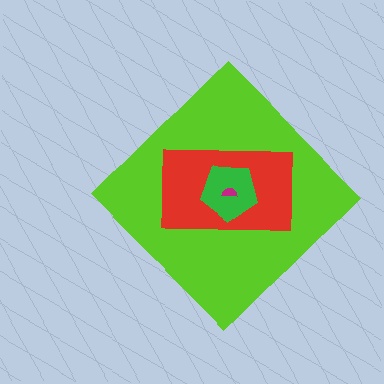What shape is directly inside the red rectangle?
The green pentagon.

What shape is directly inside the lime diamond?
The red rectangle.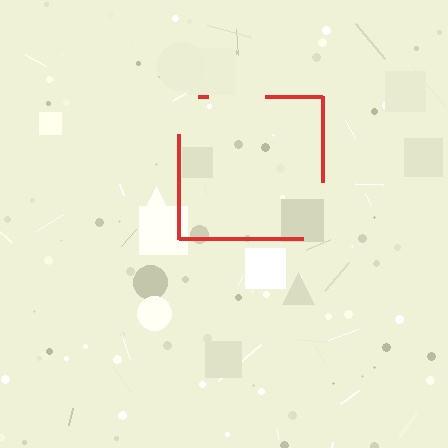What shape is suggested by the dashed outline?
The dashed outline suggests a square.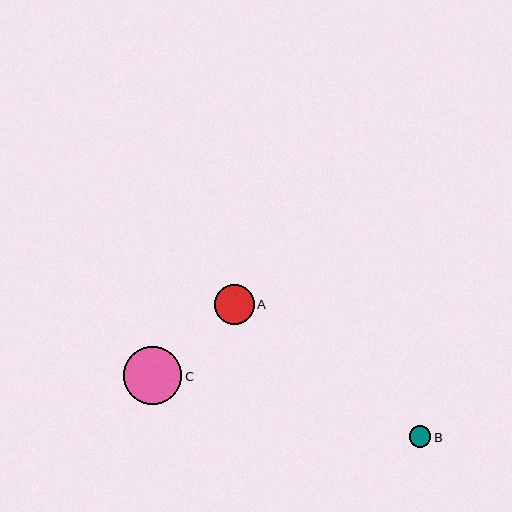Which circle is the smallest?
Circle B is the smallest with a size of approximately 22 pixels.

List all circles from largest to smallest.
From largest to smallest: C, A, B.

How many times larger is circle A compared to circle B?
Circle A is approximately 1.8 times the size of circle B.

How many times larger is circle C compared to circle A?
Circle C is approximately 1.5 times the size of circle A.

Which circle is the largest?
Circle C is the largest with a size of approximately 58 pixels.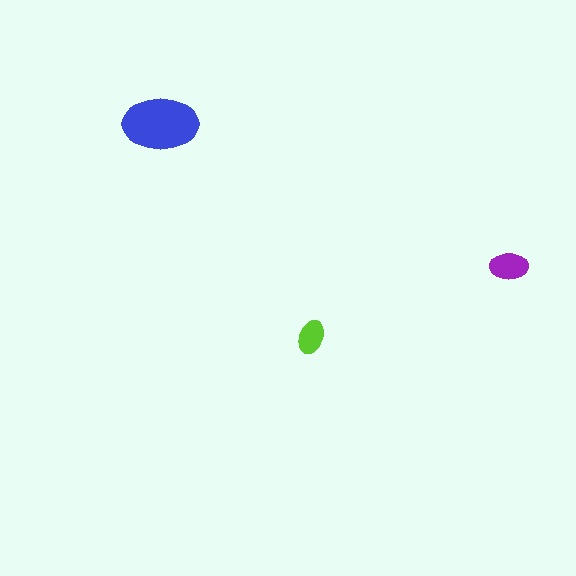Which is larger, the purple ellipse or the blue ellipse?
The blue one.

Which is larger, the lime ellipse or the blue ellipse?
The blue one.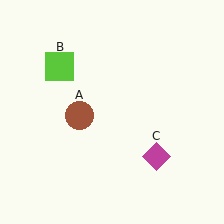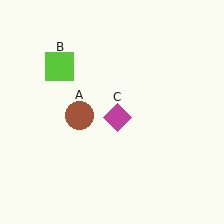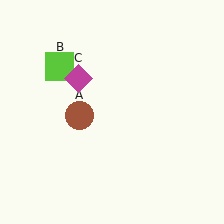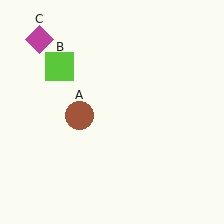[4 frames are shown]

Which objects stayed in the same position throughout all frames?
Brown circle (object A) and lime square (object B) remained stationary.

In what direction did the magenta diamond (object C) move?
The magenta diamond (object C) moved up and to the left.